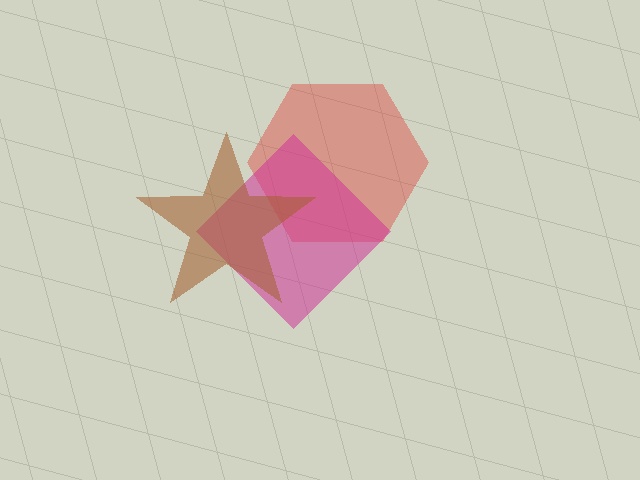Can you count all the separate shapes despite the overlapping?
Yes, there are 3 separate shapes.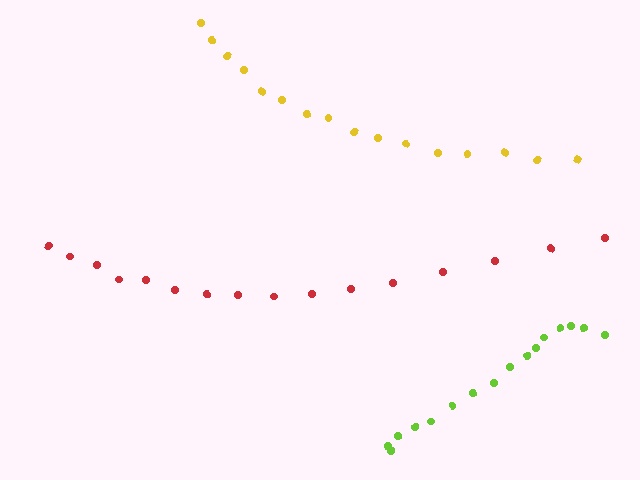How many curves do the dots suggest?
There are 3 distinct paths.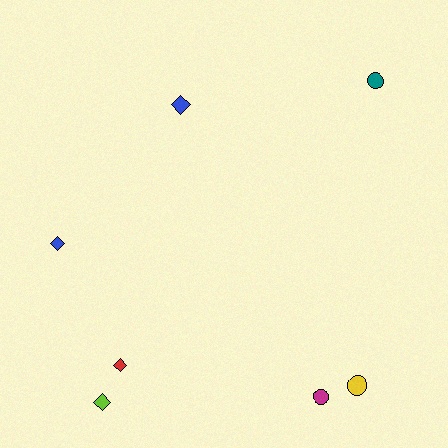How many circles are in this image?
There are 3 circles.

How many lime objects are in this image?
There is 1 lime object.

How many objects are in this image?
There are 7 objects.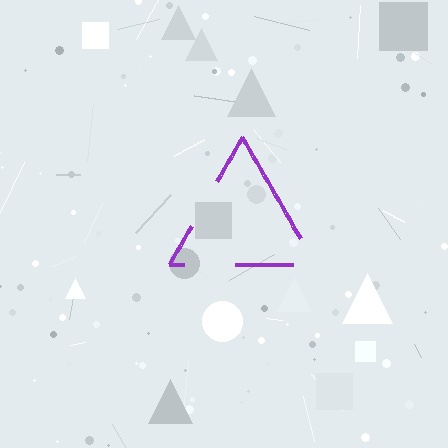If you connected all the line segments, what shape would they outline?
They would outline a triangle.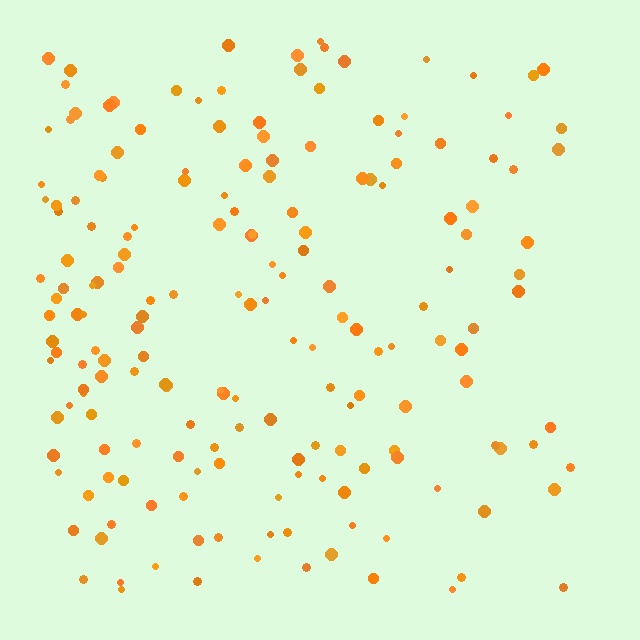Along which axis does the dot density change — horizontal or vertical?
Horizontal.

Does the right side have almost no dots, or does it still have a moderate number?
Still a moderate number, just noticeably fewer than the left.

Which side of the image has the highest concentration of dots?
The left.